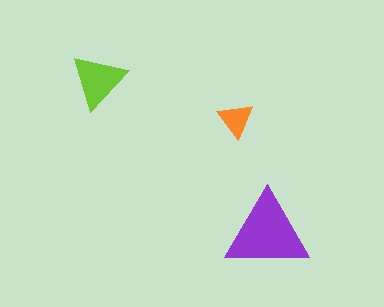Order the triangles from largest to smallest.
the purple one, the lime one, the orange one.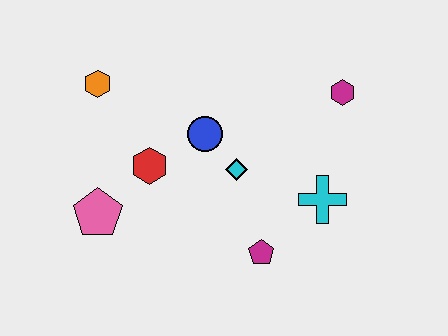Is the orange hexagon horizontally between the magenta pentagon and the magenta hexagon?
No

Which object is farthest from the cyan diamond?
The orange hexagon is farthest from the cyan diamond.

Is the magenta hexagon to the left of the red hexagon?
No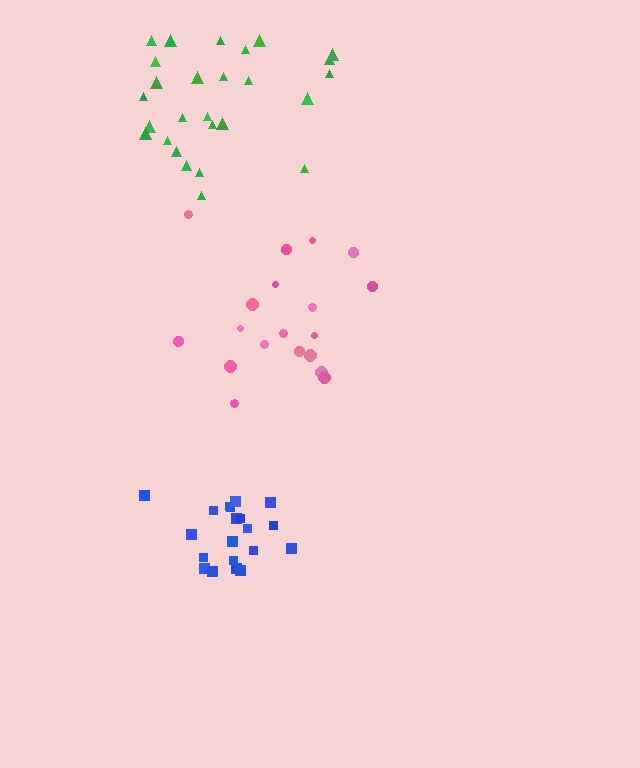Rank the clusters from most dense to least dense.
blue, pink, green.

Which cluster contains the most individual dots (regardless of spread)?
Green (27).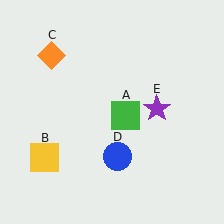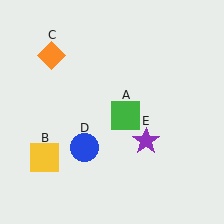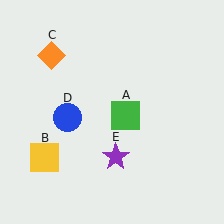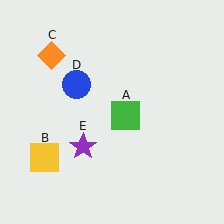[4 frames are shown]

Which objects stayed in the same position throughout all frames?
Green square (object A) and yellow square (object B) and orange diamond (object C) remained stationary.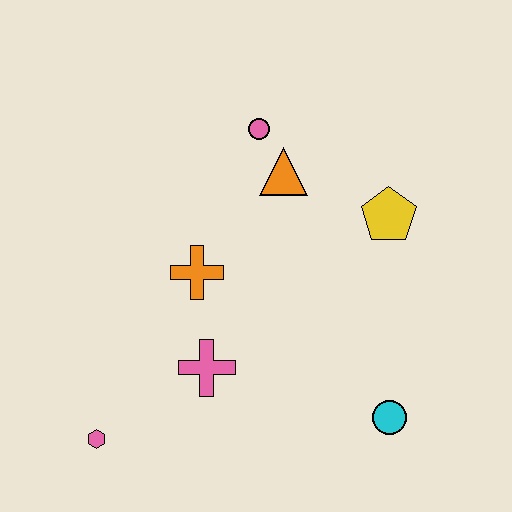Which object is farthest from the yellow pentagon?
The pink hexagon is farthest from the yellow pentagon.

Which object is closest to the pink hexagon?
The pink cross is closest to the pink hexagon.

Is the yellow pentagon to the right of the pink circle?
Yes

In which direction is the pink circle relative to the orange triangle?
The pink circle is above the orange triangle.